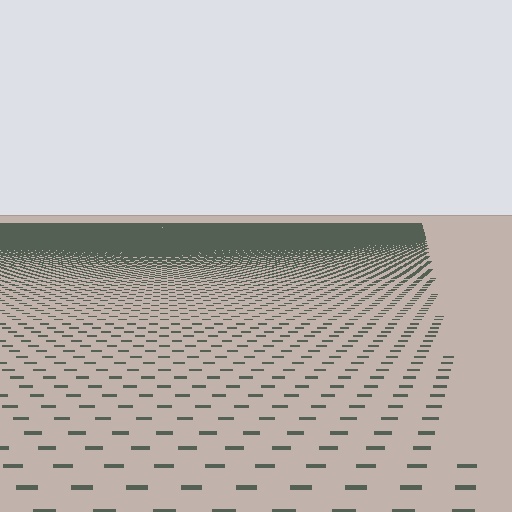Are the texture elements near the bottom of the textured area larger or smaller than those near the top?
Larger. Near the bottom, elements are closer to the viewer and appear at a bigger on-screen size.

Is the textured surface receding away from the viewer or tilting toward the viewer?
The surface is receding away from the viewer. Texture elements get smaller and denser toward the top.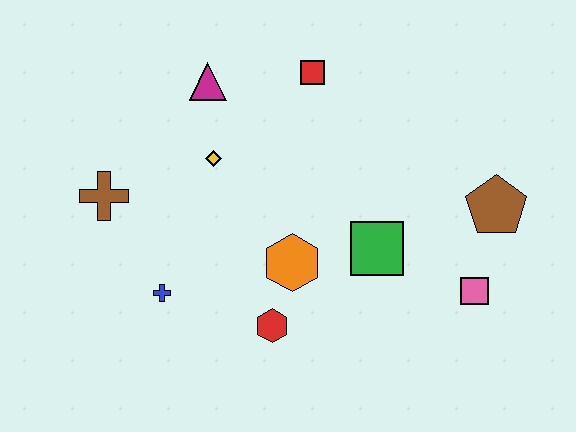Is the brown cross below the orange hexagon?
No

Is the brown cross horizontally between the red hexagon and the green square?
No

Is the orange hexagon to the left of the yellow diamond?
No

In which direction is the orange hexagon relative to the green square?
The orange hexagon is to the left of the green square.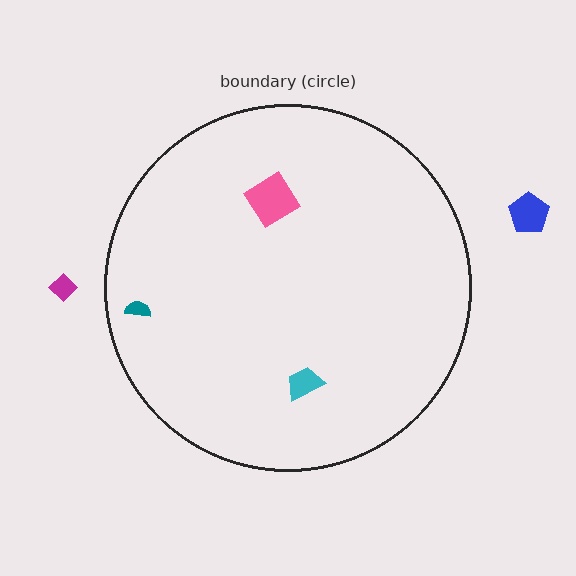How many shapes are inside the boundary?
3 inside, 2 outside.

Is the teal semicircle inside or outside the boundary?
Inside.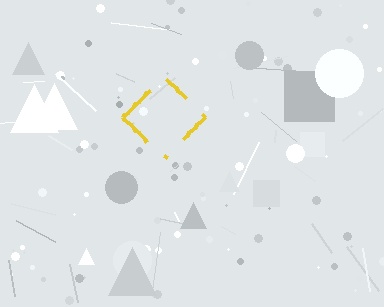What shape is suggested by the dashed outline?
The dashed outline suggests a diamond.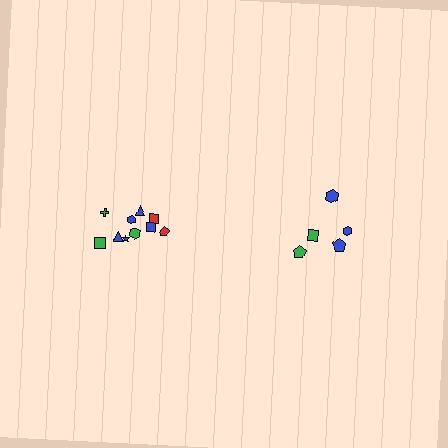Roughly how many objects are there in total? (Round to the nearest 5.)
Roughly 15 objects in total.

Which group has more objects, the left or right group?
The left group.